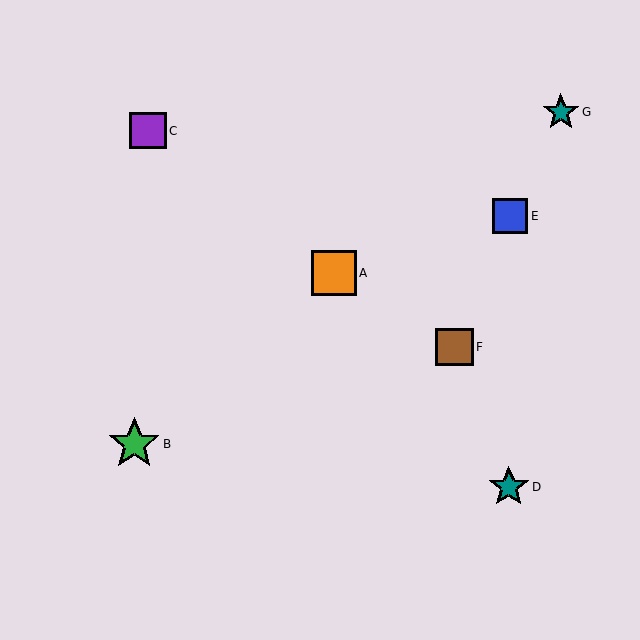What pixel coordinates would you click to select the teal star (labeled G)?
Click at (561, 112) to select the teal star G.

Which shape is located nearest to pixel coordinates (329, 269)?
The orange square (labeled A) at (334, 273) is nearest to that location.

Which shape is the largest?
The green star (labeled B) is the largest.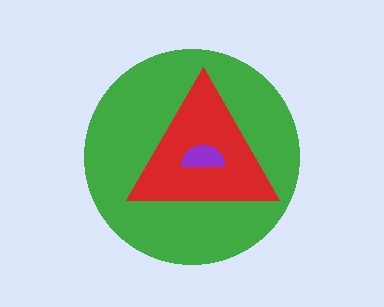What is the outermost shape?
The green circle.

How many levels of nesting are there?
3.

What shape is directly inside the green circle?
The red triangle.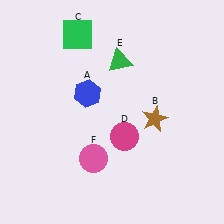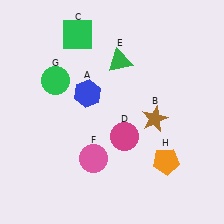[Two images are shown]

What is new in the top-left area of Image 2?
A green circle (G) was added in the top-left area of Image 2.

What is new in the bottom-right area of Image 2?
An orange pentagon (H) was added in the bottom-right area of Image 2.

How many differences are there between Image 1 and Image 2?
There are 2 differences between the two images.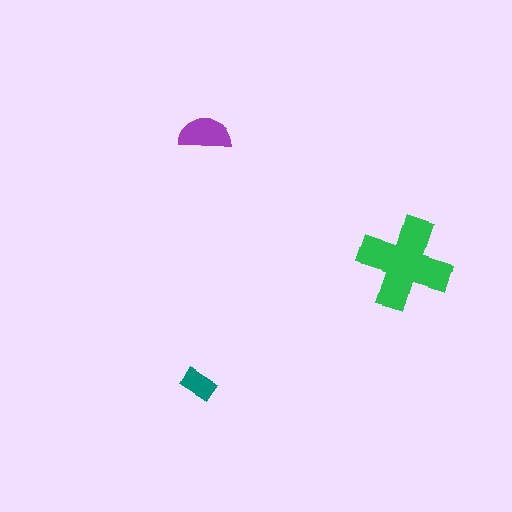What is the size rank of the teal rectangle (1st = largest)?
3rd.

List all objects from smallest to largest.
The teal rectangle, the purple semicircle, the green cross.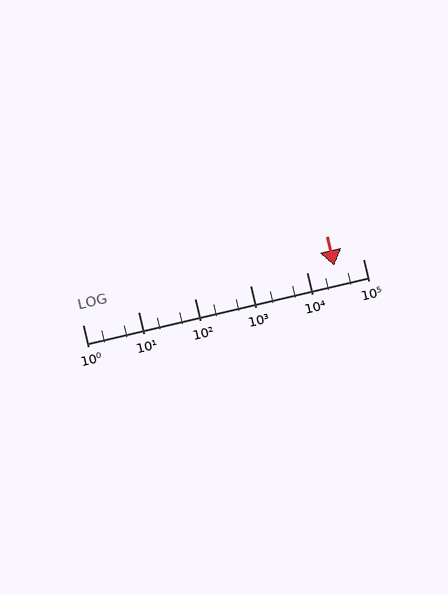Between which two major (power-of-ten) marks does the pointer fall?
The pointer is between 10000 and 100000.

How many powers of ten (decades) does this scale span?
The scale spans 5 decades, from 1 to 100000.